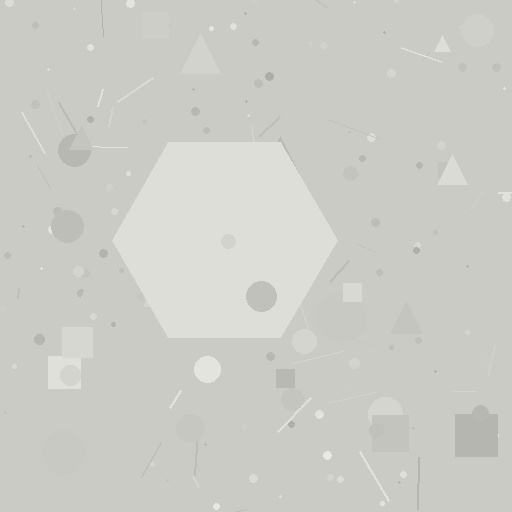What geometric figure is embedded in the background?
A hexagon is embedded in the background.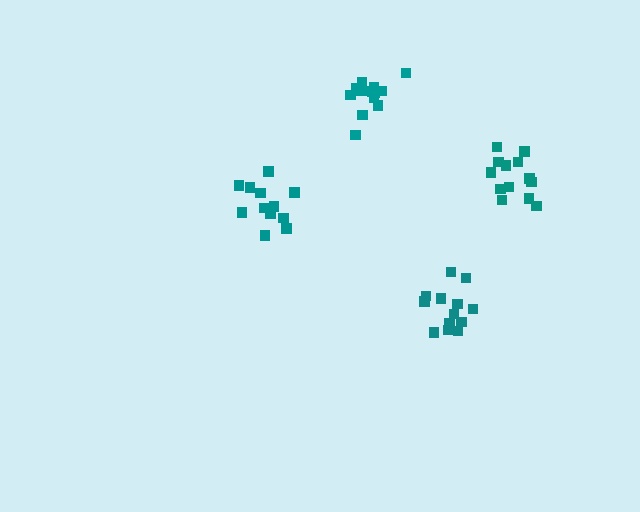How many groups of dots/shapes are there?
There are 4 groups.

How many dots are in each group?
Group 1: 13 dots, Group 2: 13 dots, Group 3: 12 dots, Group 4: 13 dots (51 total).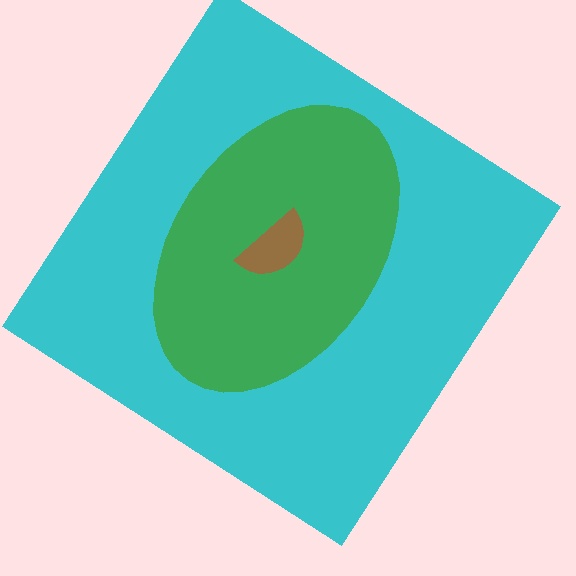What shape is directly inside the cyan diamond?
The green ellipse.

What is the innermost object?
The brown semicircle.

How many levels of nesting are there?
3.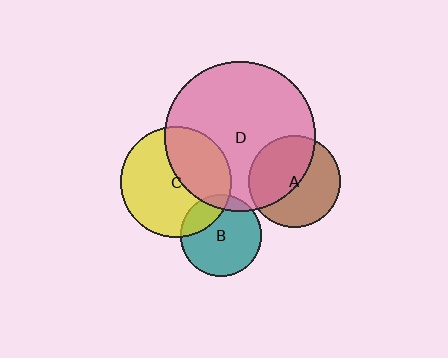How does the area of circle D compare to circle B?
Approximately 3.4 times.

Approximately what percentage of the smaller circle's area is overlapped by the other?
Approximately 25%.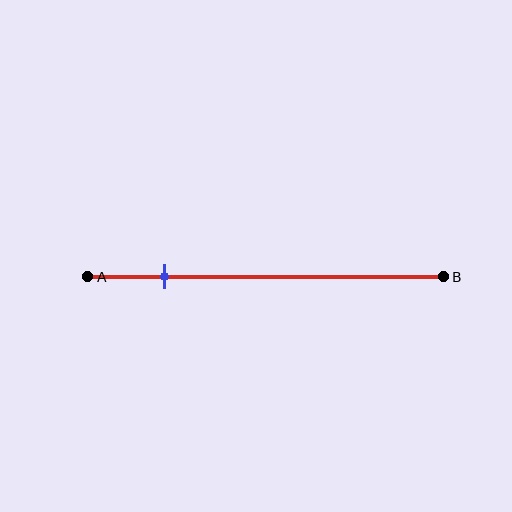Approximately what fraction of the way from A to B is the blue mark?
The blue mark is approximately 20% of the way from A to B.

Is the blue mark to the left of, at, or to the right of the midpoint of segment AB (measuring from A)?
The blue mark is to the left of the midpoint of segment AB.